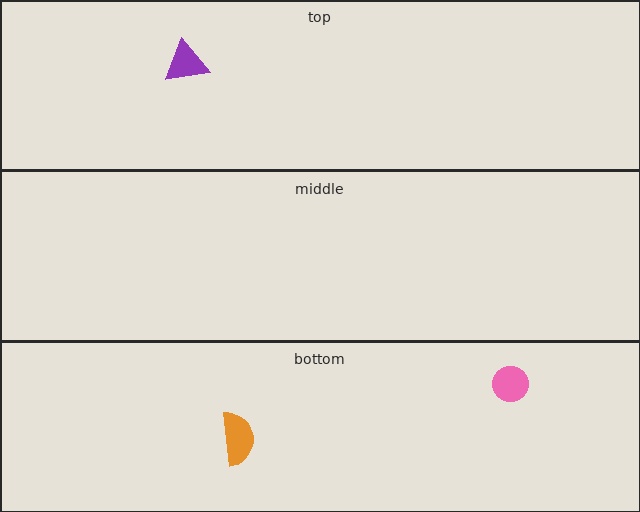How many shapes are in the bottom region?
2.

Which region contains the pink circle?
The bottom region.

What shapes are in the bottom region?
The orange semicircle, the pink circle.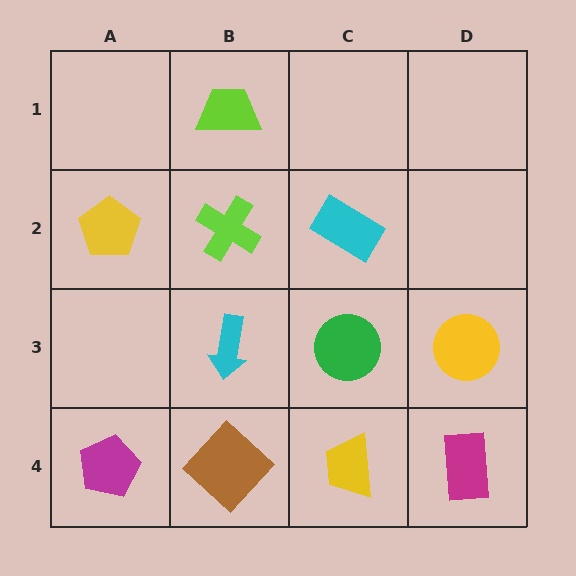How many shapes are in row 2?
3 shapes.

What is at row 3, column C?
A green circle.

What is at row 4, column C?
A yellow trapezoid.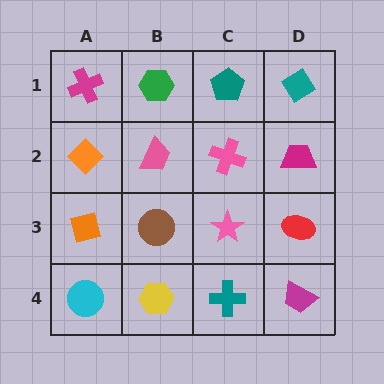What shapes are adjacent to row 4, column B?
A brown circle (row 3, column B), a cyan circle (row 4, column A), a teal cross (row 4, column C).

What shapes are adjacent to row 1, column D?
A magenta trapezoid (row 2, column D), a teal pentagon (row 1, column C).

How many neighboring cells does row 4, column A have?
2.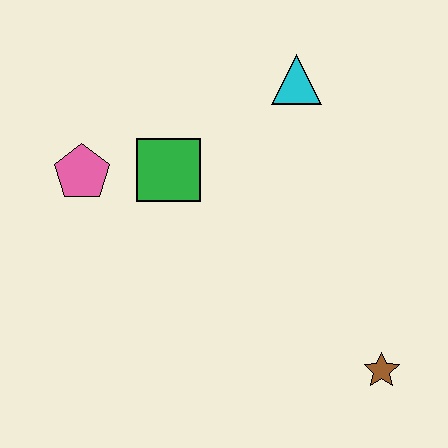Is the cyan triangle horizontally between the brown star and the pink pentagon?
Yes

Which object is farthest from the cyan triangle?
The brown star is farthest from the cyan triangle.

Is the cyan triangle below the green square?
No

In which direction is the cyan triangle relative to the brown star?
The cyan triangle is above the brown star.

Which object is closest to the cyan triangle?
The green square is closest to the cyan triangle.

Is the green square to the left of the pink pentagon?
No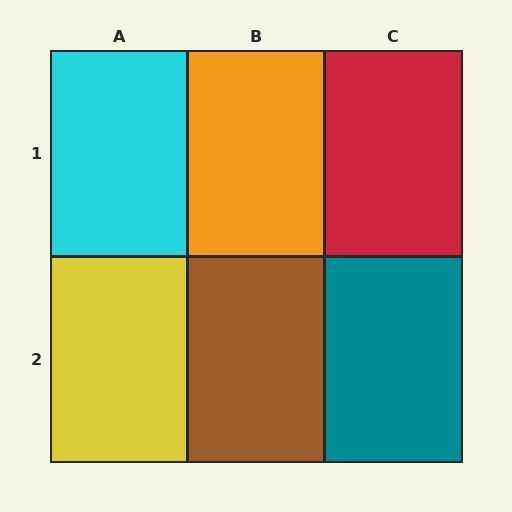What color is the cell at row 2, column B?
Brown.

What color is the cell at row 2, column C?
Teal.